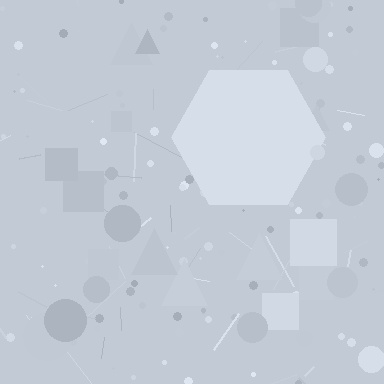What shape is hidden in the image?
A hexagon is hidden in the image.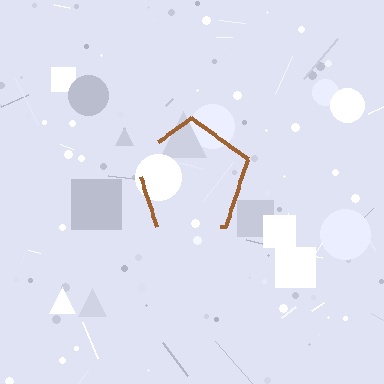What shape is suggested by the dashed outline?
The dashed outline suggests a pentagon.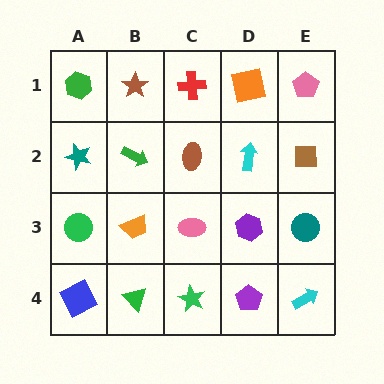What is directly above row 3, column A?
A teal star.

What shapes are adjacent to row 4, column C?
A pink ellipse (row 3, column C), a green triangle (row 4, column B), a purple pentagon (row 4, column D).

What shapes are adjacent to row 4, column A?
A green circle (row 3, column A), a green triangle (row 4, column B).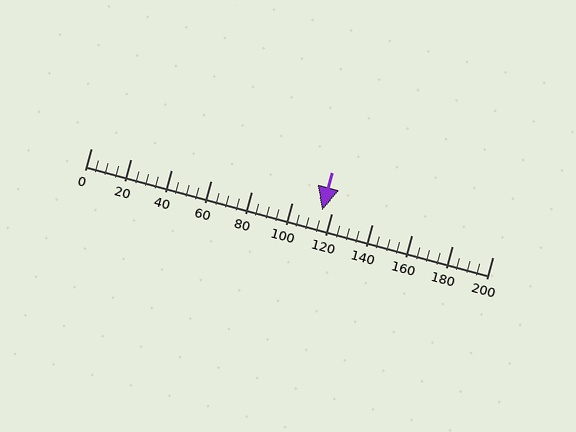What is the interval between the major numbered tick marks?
The major tick marks are spaced 20 units apart.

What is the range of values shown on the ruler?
The ruler shows values from 0 to 200.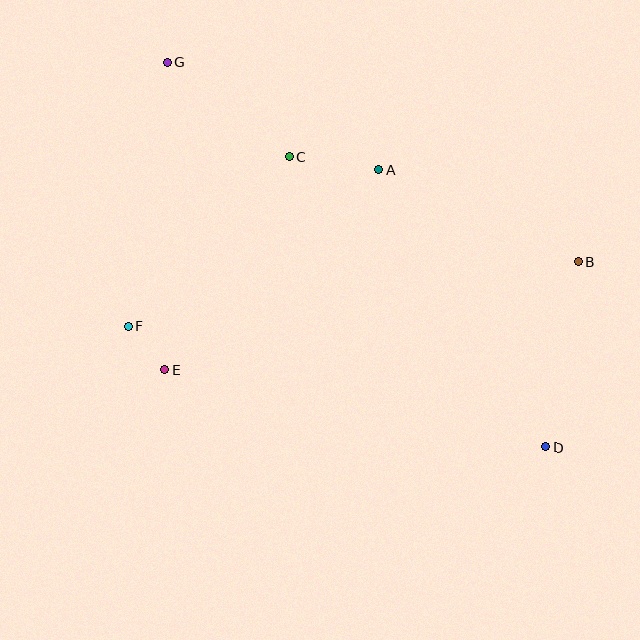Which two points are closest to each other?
Points E and F are closest to each other.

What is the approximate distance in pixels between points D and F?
The distance between D and F is approximately 435 pixels.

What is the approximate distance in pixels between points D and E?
The distance between D and E is approximately 389 pixels.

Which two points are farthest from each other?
Points D and G are farthest from each other.